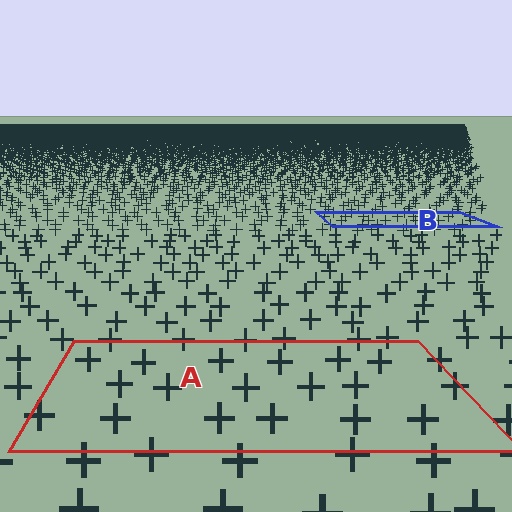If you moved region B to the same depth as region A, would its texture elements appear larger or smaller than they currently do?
They would appear larger. At a closer depth, the same texture elements are projected at a bigger on-screen size.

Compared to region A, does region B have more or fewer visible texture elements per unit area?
Region B has more texture elements per unit area — they are packed more densely because it is farther away.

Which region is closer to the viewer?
Region A is closer. The texture elements there are larger and more spread out.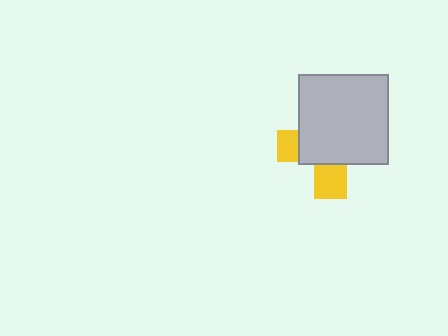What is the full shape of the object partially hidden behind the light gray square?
The partially hidden object is a yellow cross.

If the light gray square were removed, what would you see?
You would see the complete yellow cross.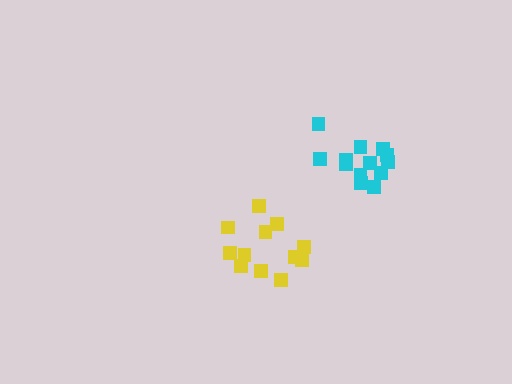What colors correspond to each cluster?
The clusters are colored: yellow, cyan.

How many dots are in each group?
Group 1: 12 dots, Group 2: 13 dots (25 total).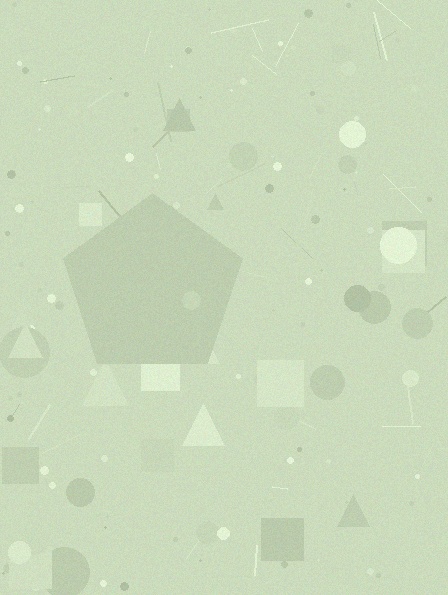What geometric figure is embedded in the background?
A pentagon is embedded in the background.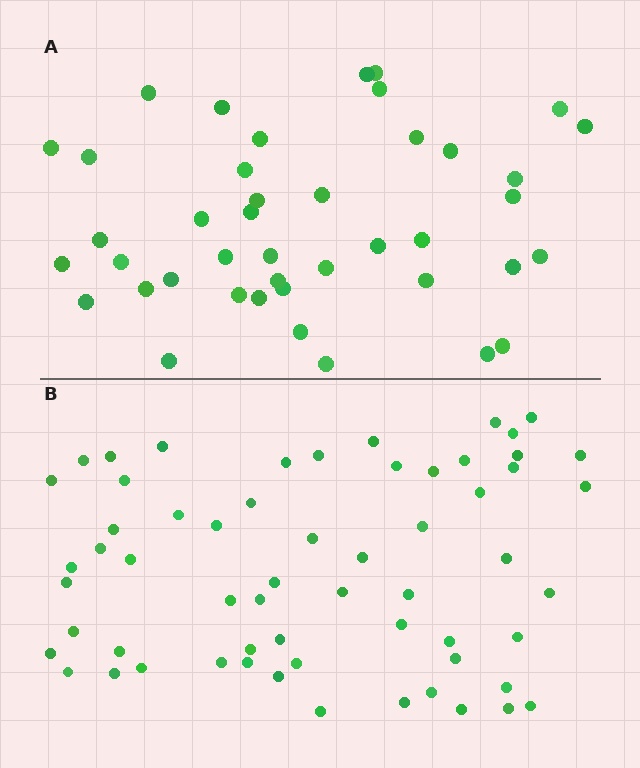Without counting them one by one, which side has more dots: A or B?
Region B (the bottom region) has more dots.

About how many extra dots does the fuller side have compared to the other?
Region B has approximately 20 more dots than region A.